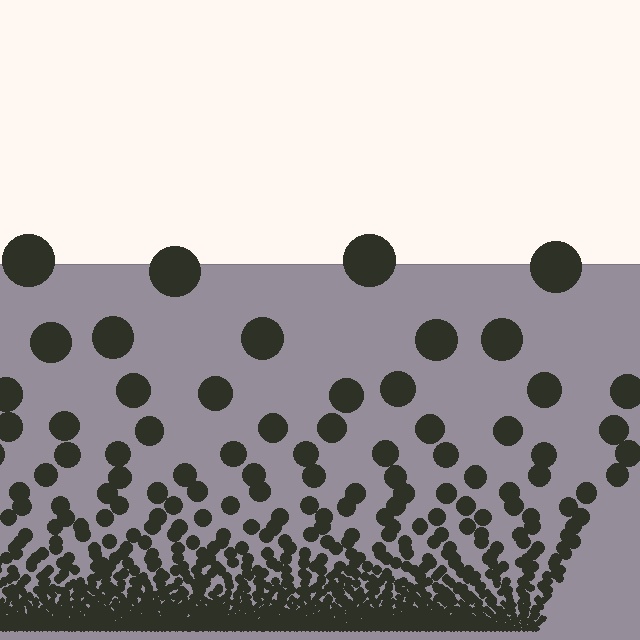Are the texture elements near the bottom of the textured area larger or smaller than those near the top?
Smaller. The gradient is inverted — elements near the bottom are smaller and denser.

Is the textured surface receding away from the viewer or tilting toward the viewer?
The surface appears to tilt toward the viewer. Texture elements get larger and sparser toward the top.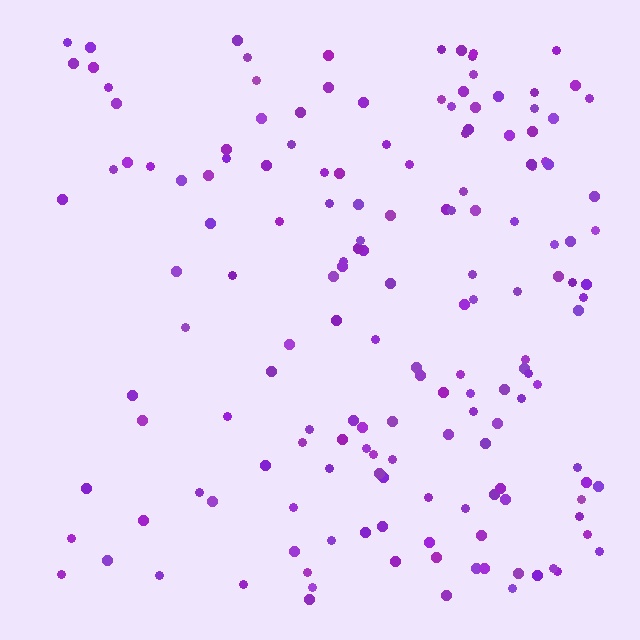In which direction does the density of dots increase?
From left to right, with the right side densest.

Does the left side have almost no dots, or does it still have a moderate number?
Still a moderate number, just noticeably fewer than the right.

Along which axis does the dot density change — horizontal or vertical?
Horizontal.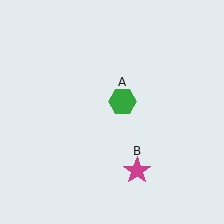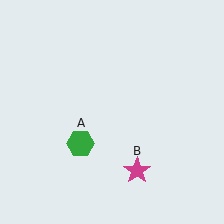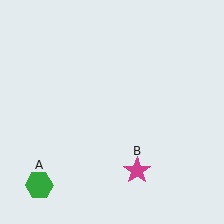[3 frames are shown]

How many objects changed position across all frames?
1 object changed position: green hexagon (object A).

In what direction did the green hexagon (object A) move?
The green hexagon (object A) moved down and to the left.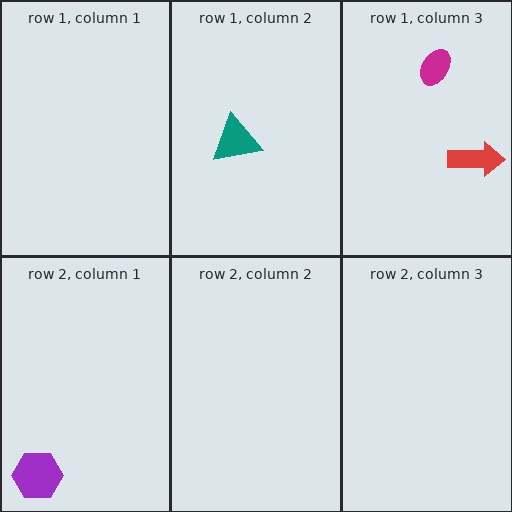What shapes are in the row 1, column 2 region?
The teal triangle.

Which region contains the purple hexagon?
The row 2, column 1 region.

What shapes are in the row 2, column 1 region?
The purple hexagon.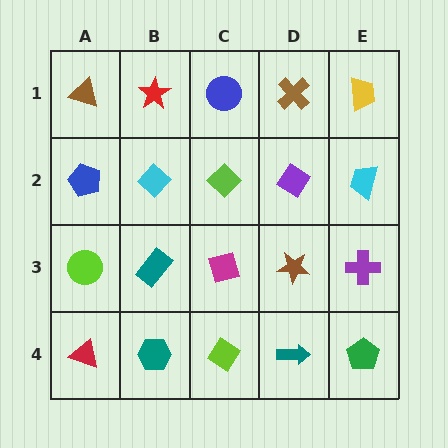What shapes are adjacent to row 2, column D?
A brown cross (row 1, column D), a brown star (row 3, column D), a lime diamond (row 2, column C), a cyan trapezoid (row 2, column E).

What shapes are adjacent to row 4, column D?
A brown star (row 3, column D), a lime diamond (row 4, column C), a green pentagon (row 4, column E).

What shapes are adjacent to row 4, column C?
A magenta diamond (row 3, column C), a teal hexagon (row 4, column B), a teal arrow (row 4, column D).